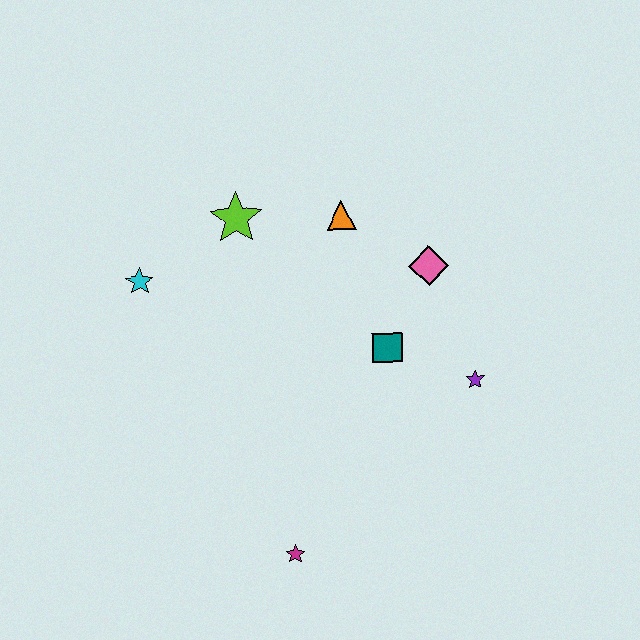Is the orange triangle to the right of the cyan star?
Yes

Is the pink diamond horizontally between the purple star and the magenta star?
Yes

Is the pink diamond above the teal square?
Yes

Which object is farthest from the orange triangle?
The magenta star is farthest from the orange triangle.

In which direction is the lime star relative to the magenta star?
The lime star is above the magenta star.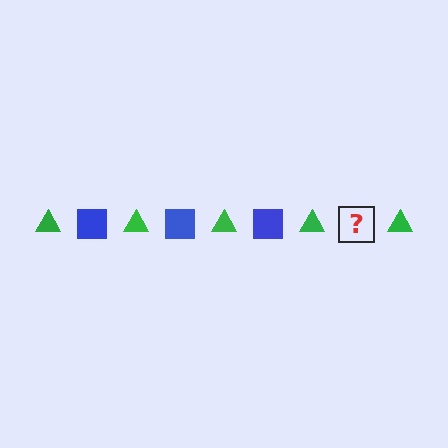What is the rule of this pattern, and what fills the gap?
The rule is that the pattern alternates between green triangle and blue square. The gap should be filled with a blue square.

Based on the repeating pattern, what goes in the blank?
The blank should be a blue square.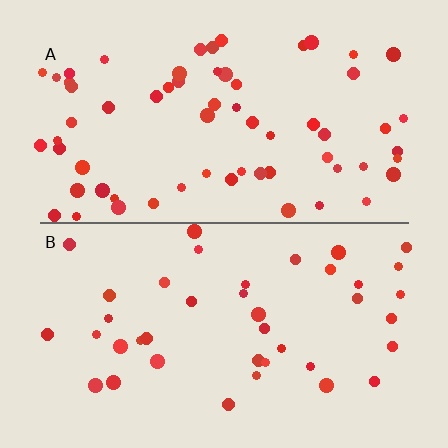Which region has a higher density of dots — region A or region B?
A (the top).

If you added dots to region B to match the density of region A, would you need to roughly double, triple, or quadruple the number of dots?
Approximately double.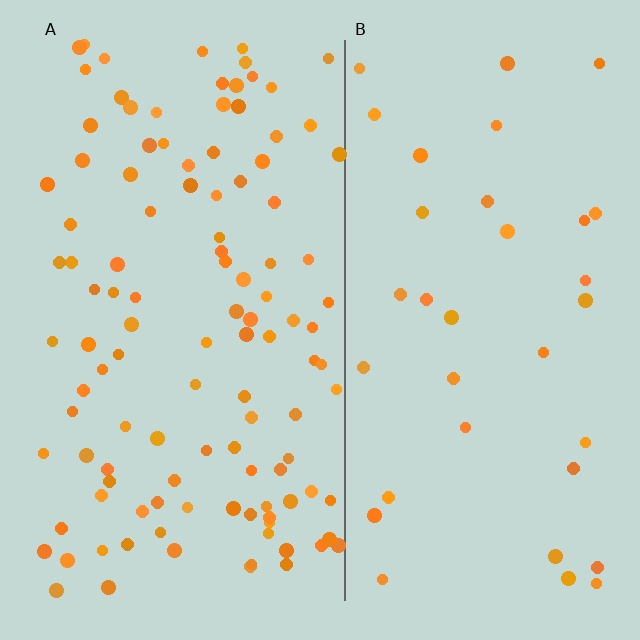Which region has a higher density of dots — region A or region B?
A (the left).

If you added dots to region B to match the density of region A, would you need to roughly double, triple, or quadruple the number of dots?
Approximately triple.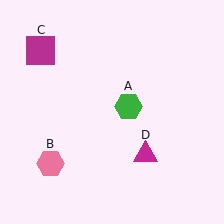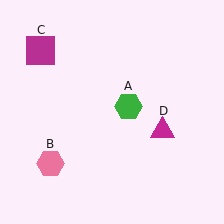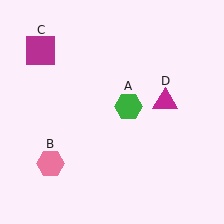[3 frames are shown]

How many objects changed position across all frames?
1 object changed position: magenta triangle (object D).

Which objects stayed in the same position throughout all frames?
Green hexagon (object A) and pink hexagon (object B) and magenta square (object C) remained stationary.